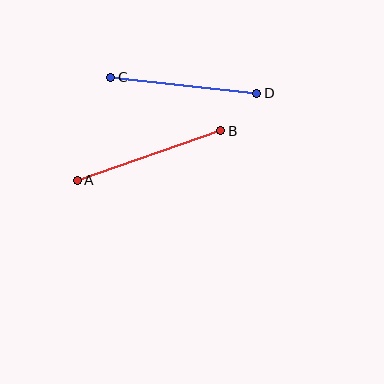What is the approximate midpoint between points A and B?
The midpoint is at approximately (149, 156) pixels.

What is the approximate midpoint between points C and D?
The midpoint is at approximately (184, 85) pixels.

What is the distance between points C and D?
The distance is approximately 147 pixels.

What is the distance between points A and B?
The distance is approximately 152 pixels.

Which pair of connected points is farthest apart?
Points A and B are farthest apart.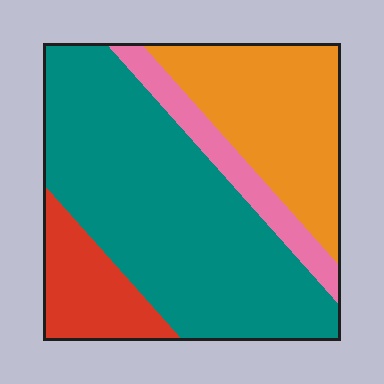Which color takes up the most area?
Teal, at roughly 55%.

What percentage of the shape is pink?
Pink covers about 10% of the shape.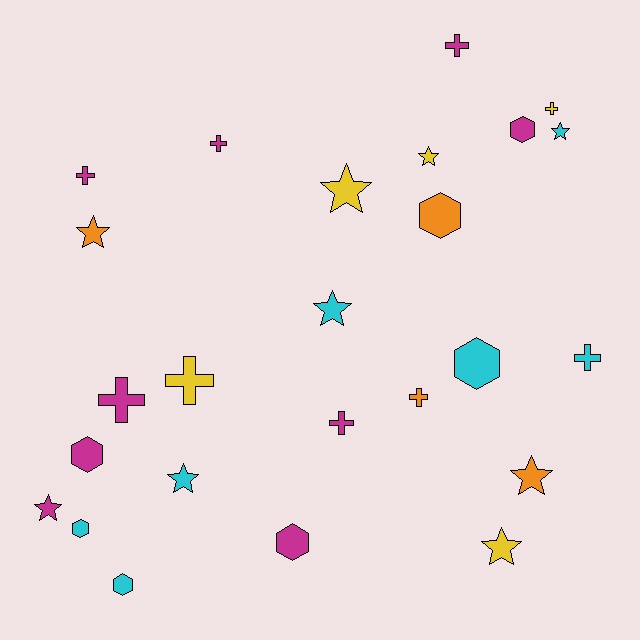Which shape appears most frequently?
Cross, with 9 objects.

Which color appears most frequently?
Magenta, with 9 objects.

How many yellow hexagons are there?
There are no yellow hexagons.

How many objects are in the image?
There are 25 objects.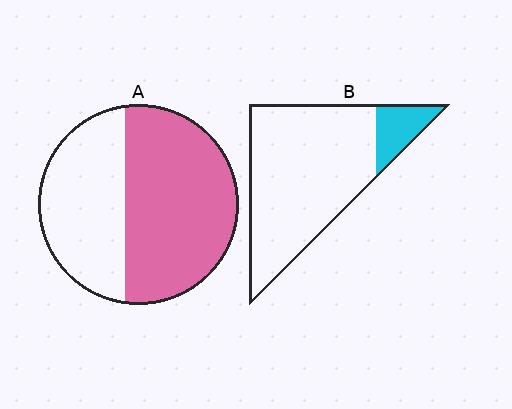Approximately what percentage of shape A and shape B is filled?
A is approximately 60% and B is approximately 15%.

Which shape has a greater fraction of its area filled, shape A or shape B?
Shape A.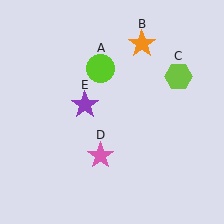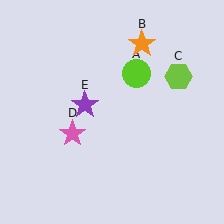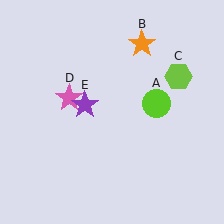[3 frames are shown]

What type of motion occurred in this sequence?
The lime circle (object A), pink star (object D) rotated clockwise around the center of the scene.